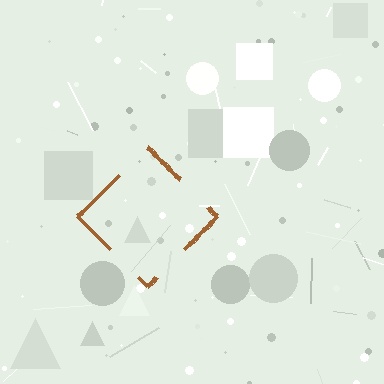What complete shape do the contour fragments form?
The contour fragments form a diamond.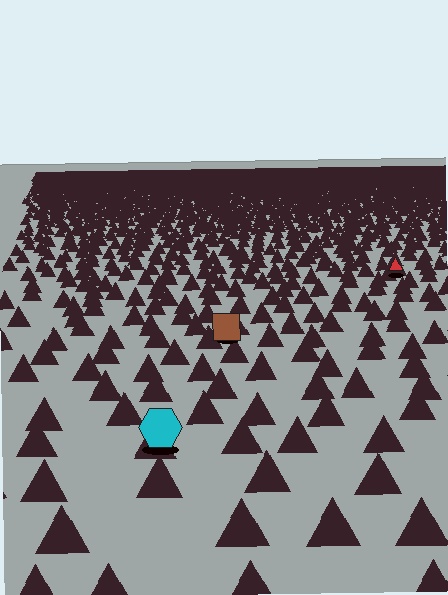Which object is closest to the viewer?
The cyan hexagon is closest. The texture marks near it are larger and more spread out.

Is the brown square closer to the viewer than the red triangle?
Yes. The brown square is closer — you can tell from the texture gradient: the ground texture is coarser near it.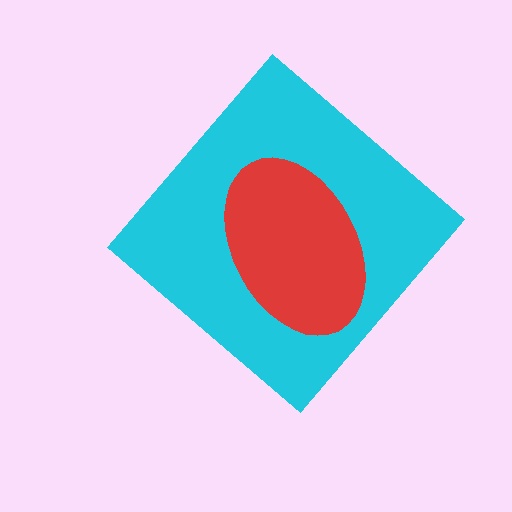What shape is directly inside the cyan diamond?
The red ellipse.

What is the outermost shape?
The cyan diamond.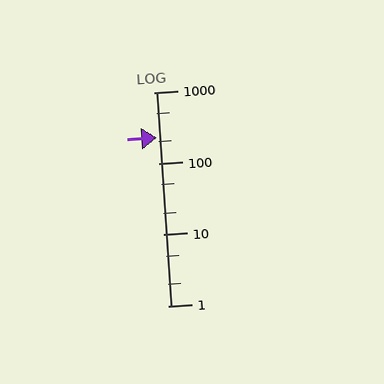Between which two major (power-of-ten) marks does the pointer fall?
The pointer is between 100 and 1000.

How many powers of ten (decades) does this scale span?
The scale spans 3 decades, from 1 to 1000.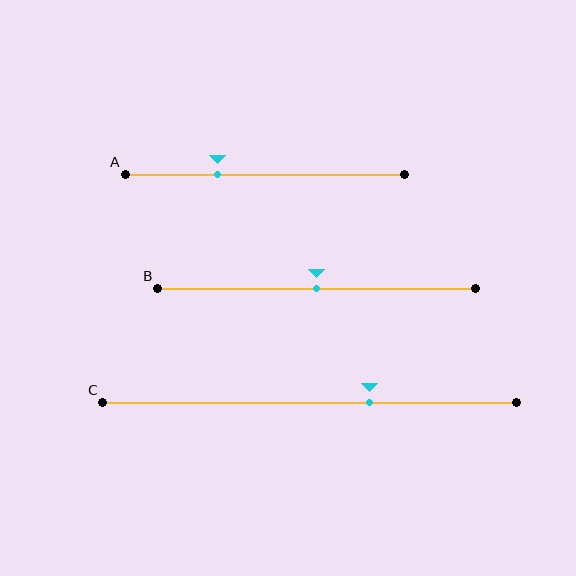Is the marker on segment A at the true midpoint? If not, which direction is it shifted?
No, the marker on segment A is shifted to the left by about 17% of the segment length.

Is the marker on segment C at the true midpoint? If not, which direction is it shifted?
No, the marker on segment C is shifted to the right by about 15% of the segment length.